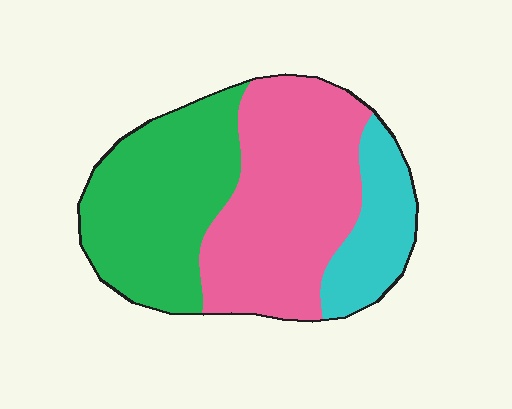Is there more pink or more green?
Pink.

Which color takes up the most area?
Pink, at roughly 45%.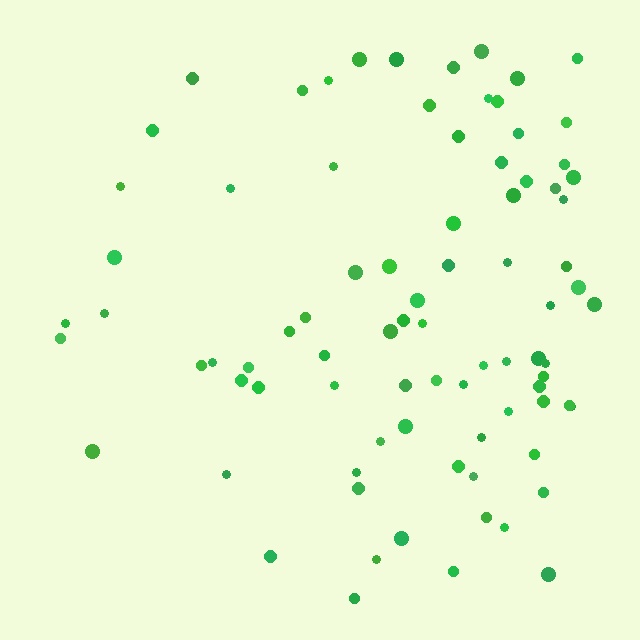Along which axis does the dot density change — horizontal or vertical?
Horizontal.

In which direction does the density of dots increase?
From left to right, with the right side densest.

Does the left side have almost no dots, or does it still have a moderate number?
Still a moderate number, just noticeably fewer than the right.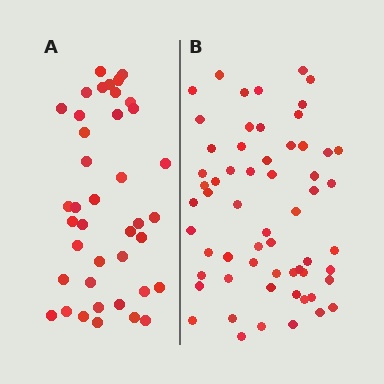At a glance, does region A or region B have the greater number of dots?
Region B (the right region) has more dots.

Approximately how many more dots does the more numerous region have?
Region B has approximately 20 more dots than region A.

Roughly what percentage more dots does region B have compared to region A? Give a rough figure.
About 50% more.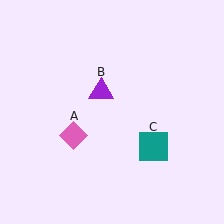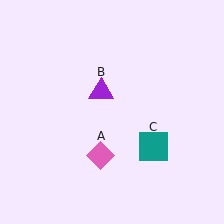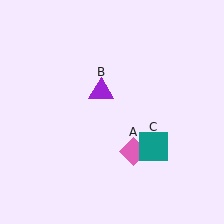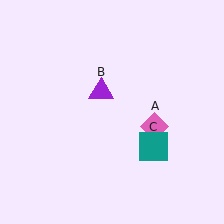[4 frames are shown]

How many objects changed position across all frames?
1 object changed position: pink diamond (object A).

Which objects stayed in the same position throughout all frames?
Purple triangle (object B) and teal square (object C) remained stationary.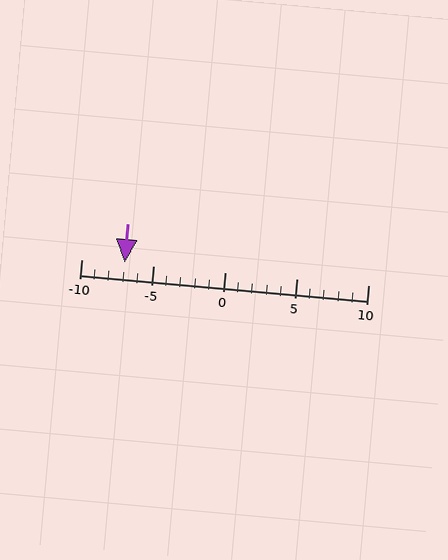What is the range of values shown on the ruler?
The ruler shows values from -10 to 10.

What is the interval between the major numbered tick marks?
The major tick marks are spaced 5 units apart.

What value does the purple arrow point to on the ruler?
The purple arrow points to approximately -7.